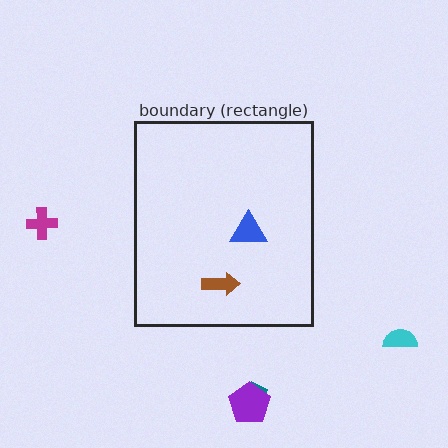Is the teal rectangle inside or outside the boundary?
Outside.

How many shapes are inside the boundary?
2 inside, 4 outside.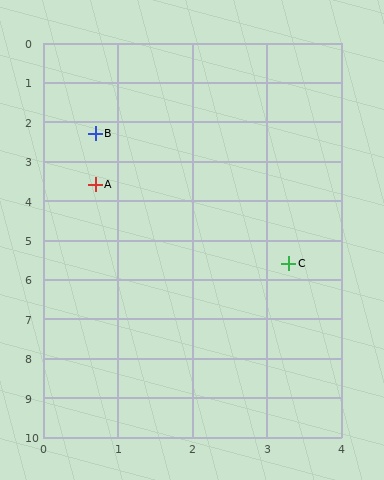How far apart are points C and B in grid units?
Points C and B are about 4.2 grid units apart.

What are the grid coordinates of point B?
Point B is at approximately (0.7, 2.3).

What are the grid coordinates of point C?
Point C is at approximately (3.3, 5.6).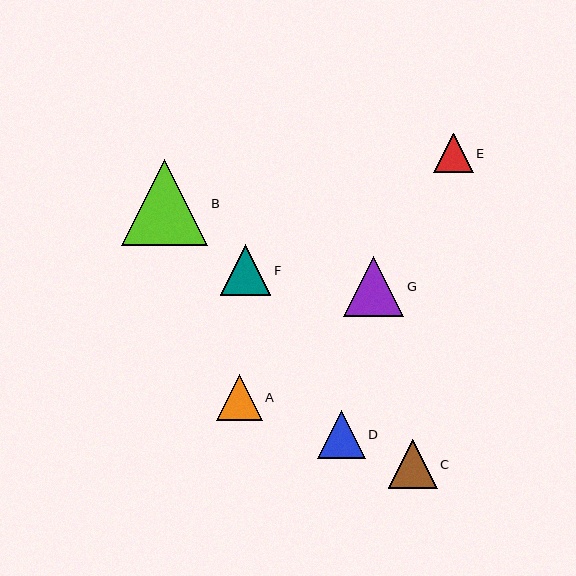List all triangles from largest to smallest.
From largest to smallest: B, G, F, C, D, A, E.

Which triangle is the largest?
Triangle B is the largest with a size of approximately 86 pixels.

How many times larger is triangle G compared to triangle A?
Triangle G is approximately 1.3 times the size of triangle A.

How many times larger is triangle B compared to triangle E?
Triangle B is approximately 2.2 times the size of triangle E.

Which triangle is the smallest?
Triangle E is the smallest with a size of approximately 39 pixels.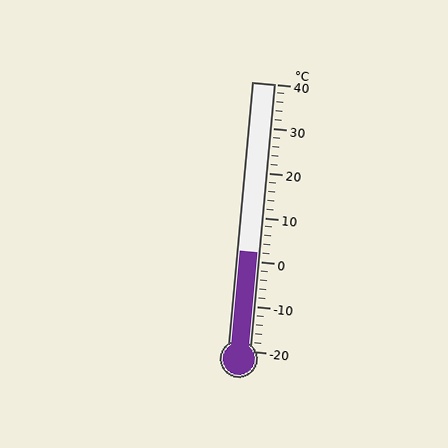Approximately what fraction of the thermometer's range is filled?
The thermometer is filled to approximately 35% of its range.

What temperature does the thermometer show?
The thermometer shows approximately 2°C.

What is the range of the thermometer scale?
The thermometer scale ranges from -20°C to 40°C.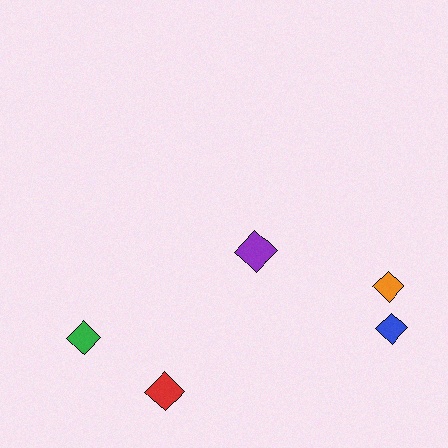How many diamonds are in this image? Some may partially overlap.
There are 5 diamonds.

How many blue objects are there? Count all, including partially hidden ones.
There is 1 blue object.